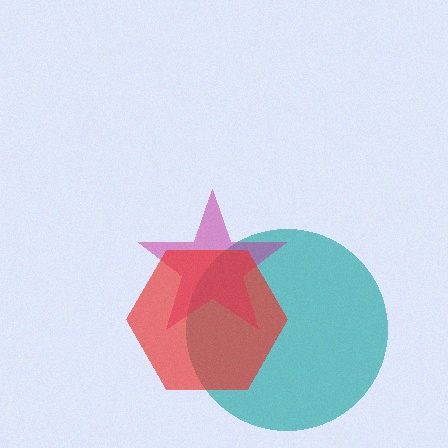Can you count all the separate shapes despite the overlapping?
Yes, there are 3 separate shapes.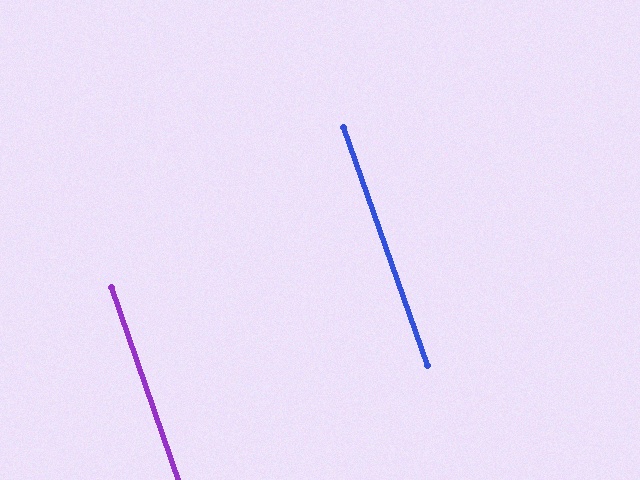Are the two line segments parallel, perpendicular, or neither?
Parallel — their directions differ by only 0.4°.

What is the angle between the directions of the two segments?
Approximately 0 degrees.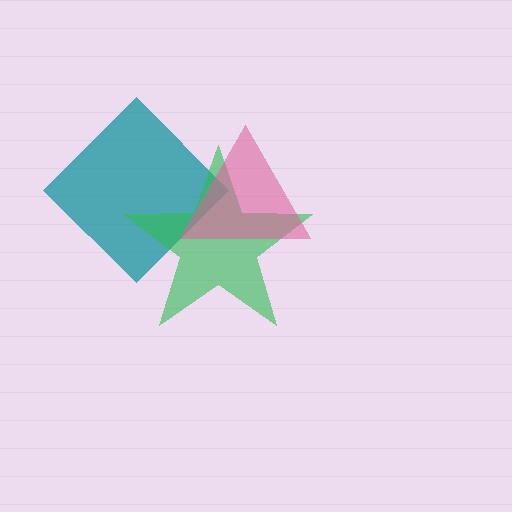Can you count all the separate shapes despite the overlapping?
Yes, there are 3 separate shapes.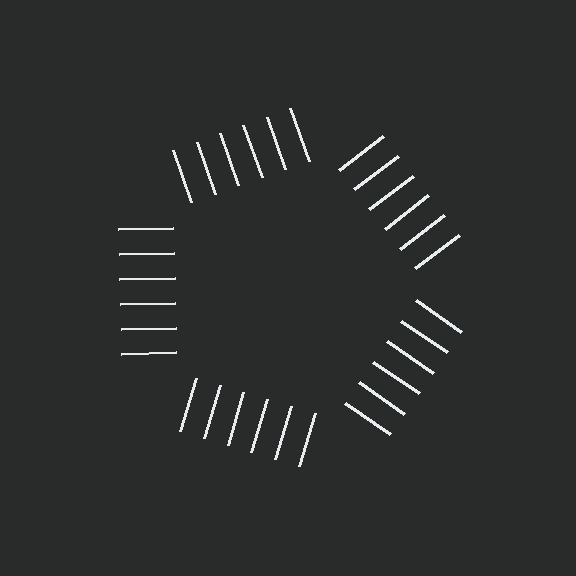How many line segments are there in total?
30 — 6 along each of the 5 edges.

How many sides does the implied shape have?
5 sides — the line-ends trace a pentagon.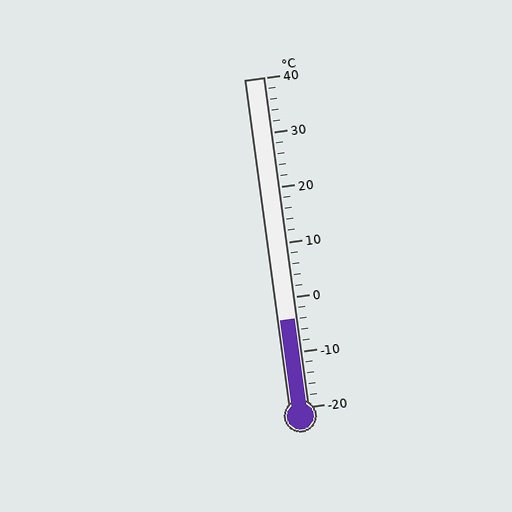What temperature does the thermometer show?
The thermometer shows approximately -4°C.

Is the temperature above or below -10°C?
The temperature is above -10°C.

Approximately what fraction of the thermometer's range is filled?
The thermometer is filled to approximately 25% of its range.